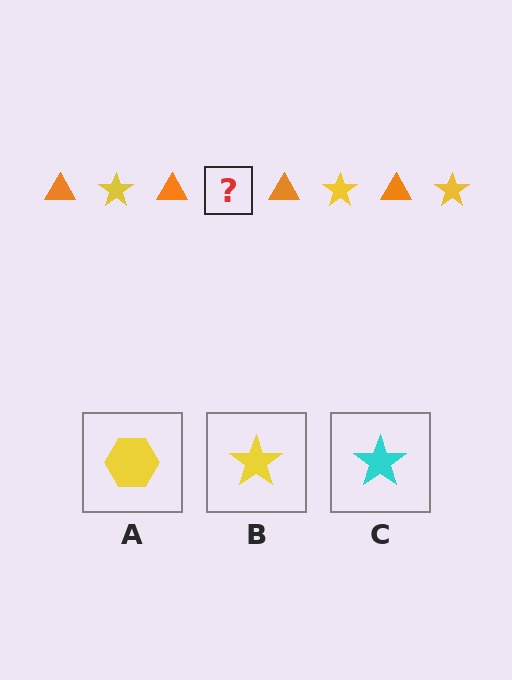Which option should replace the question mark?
Option B.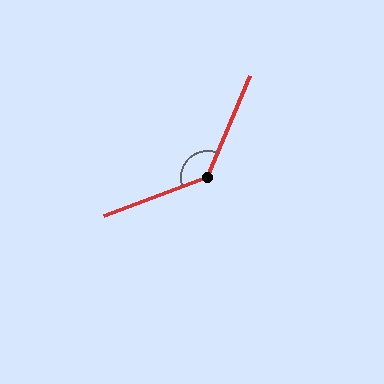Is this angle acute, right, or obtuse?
It is obtuse.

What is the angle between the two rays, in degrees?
Approximately 133 degrees.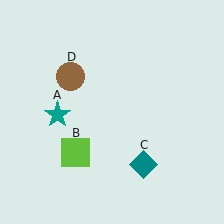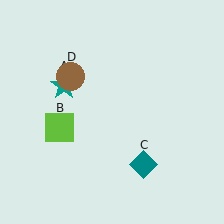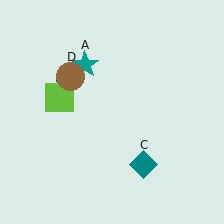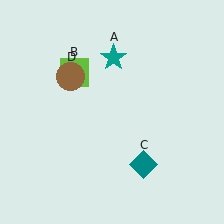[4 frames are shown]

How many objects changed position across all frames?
2 objects changed position: teal star (object A), lime square (object B).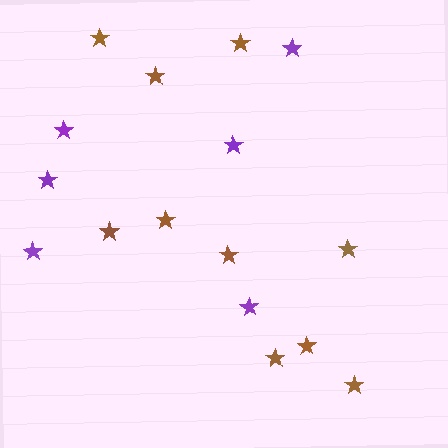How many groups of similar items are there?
There are 2 groups: one group of brown stars (10) and one group of purple stars (6).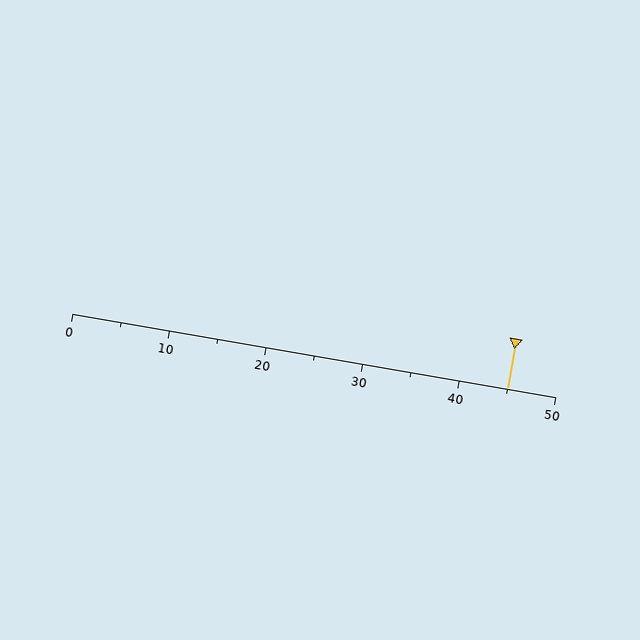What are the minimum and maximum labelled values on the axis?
The axis runs from 0 to 50.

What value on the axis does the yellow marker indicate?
The marker indicates approximately 45.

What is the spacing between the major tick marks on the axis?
The major ticks are spaced 10 apart.